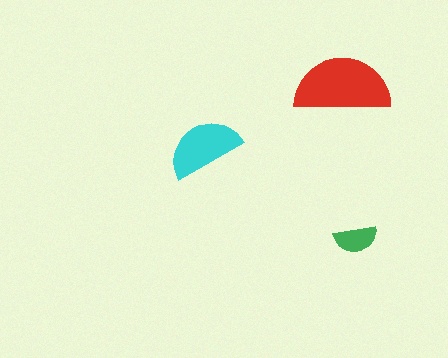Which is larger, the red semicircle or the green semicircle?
The red one.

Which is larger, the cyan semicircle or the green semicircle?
The cyan one.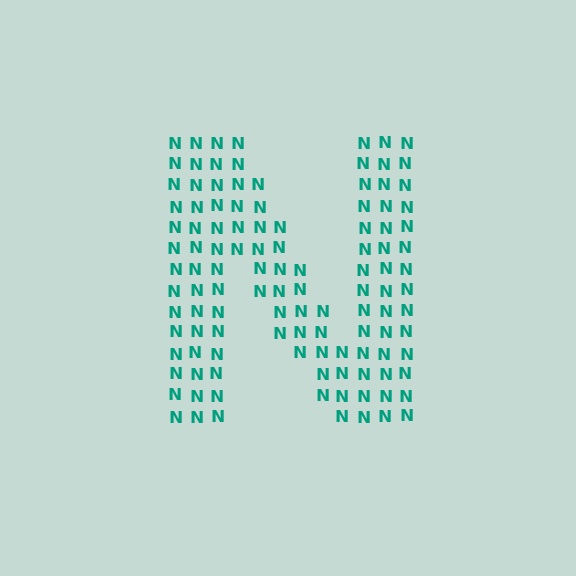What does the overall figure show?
The overall figure shows the letter N.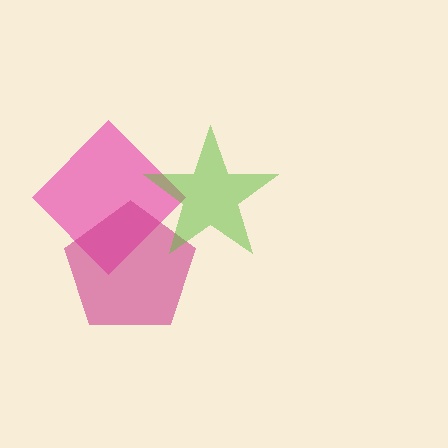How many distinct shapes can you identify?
There are 3 distinct shapes: a pink diamond, a magenta pentagon, a lime star.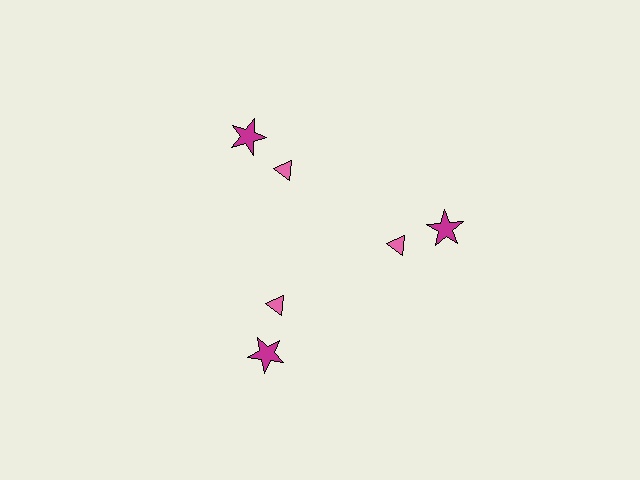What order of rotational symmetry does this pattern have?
This pattern has 3-fold rotational symmetry.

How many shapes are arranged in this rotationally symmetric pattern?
There are 6 shapes, arranged in 3 groups of 2.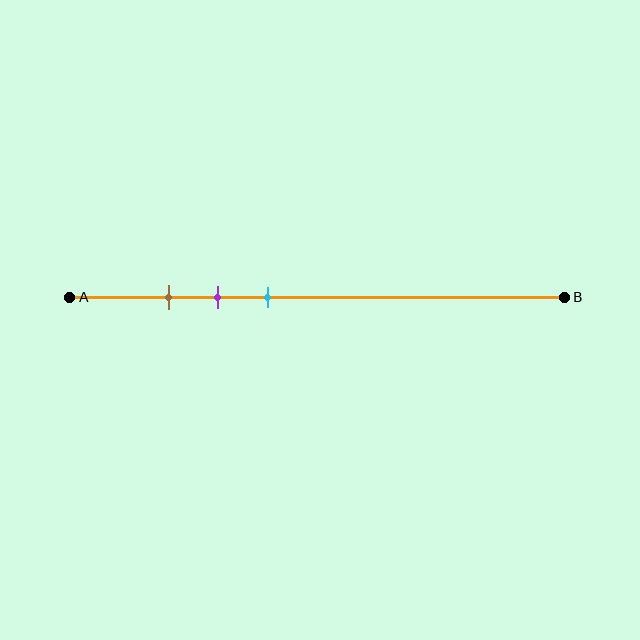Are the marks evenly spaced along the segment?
Yes, the marks are approximately evenly spaced.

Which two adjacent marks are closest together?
The brown and purple marks are the closest adjacent pair.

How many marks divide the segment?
There are 3 marks dividing the segment.